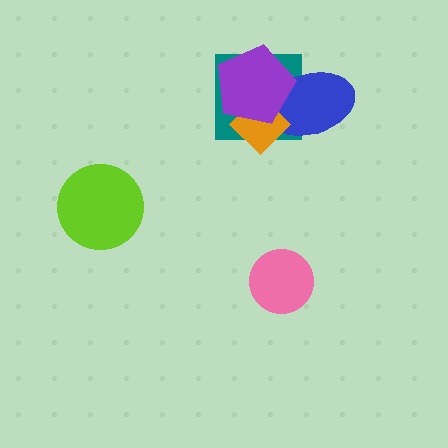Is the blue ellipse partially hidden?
Yes, it is partially covered by another shape.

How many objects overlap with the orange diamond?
3 objects overlap with the orange diamond.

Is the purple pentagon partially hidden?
No, no other shape covers it.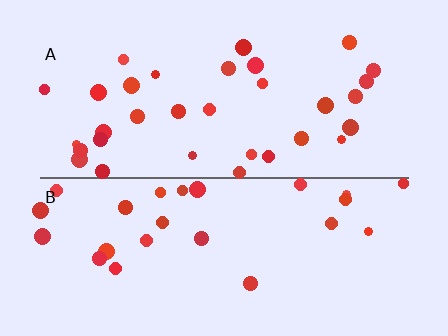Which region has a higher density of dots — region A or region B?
A (the top).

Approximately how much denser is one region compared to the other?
Approximately 1.3× — region A over region B.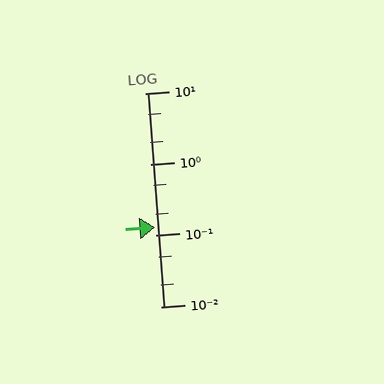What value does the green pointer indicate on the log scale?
The pointer indicates approximately 0.13.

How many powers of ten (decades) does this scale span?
The scale spans 3 decades, from 0.01 to 10.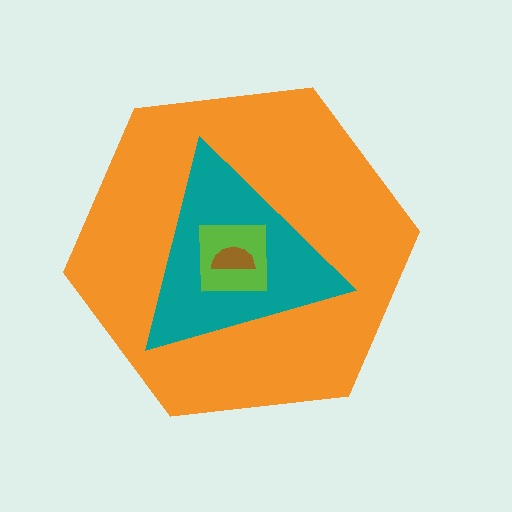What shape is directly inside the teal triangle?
The lime square.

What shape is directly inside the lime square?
The brown semicircle.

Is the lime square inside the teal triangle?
Yes.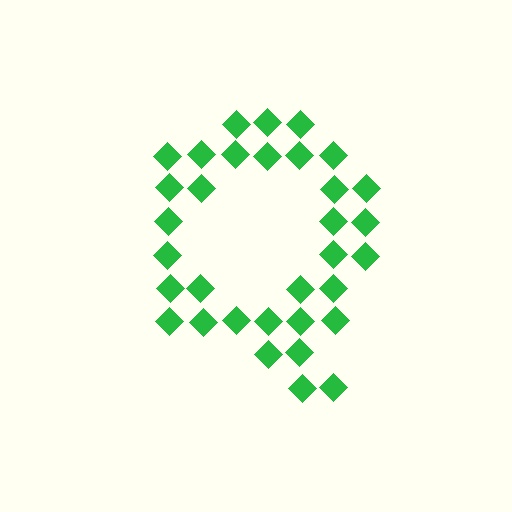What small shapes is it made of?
It is made of small diamonds.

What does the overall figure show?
The overall figure shows the letter Q.